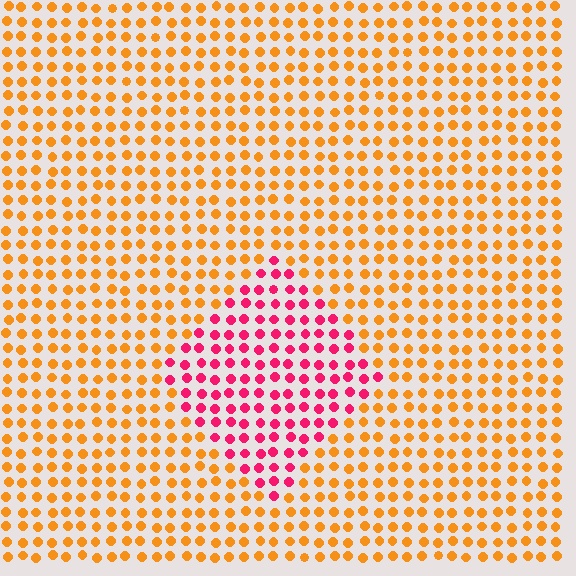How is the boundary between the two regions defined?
The boundary is defined purely by a slight shift in hue (about 56 degrees). Spacing, size, and orientation are identical on both sides.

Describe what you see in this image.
The image is filled with small orange elements in a uniform arrangement. A diamond-shaped region is visible where the elements are tinted to a slightly different hue, forming a subtle color boundary.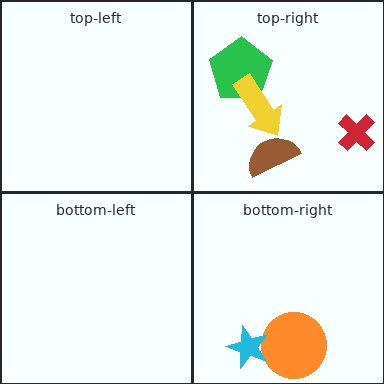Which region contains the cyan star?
The bottom-right region.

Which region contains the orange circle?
The bottom-right region.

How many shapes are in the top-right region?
4.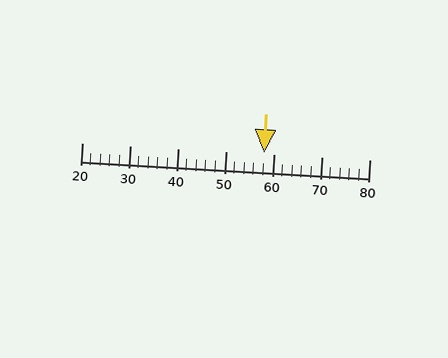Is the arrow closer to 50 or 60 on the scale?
The arrow is closer to 60.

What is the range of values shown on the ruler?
The ruler shows values from 20 to 80.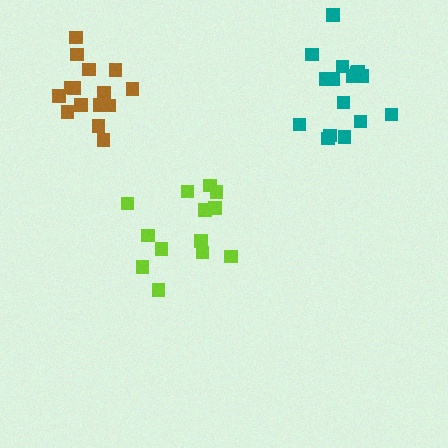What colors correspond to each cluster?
The clusters are colored: lime, brown, teal.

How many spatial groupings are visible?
There are 3 spatial groupings.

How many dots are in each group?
Group 1: 13 dots, Group 2: 15 dots, Group 3: 16 dots (44 total).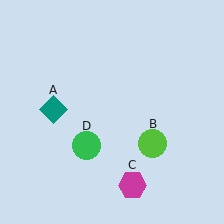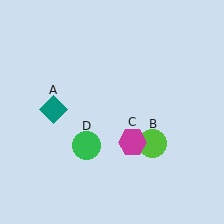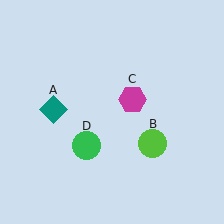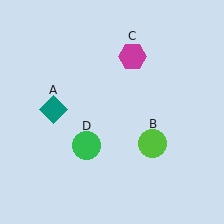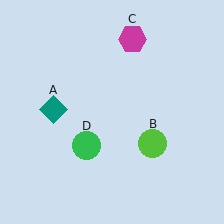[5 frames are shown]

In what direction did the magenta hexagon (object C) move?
The magenta hexagon (object C) moved up.